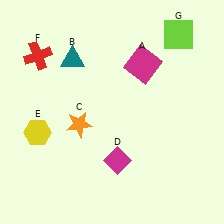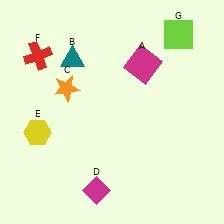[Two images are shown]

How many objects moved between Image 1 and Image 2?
2 objects moved between the two images.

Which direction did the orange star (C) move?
The orange star (C) moved up.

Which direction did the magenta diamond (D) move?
The magenta diamond (D) moved down.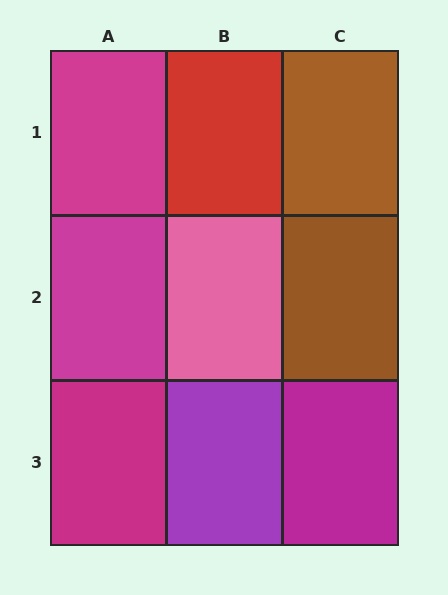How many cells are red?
1 cell is red.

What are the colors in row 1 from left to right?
Magenta, red, brown.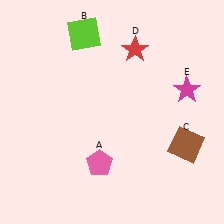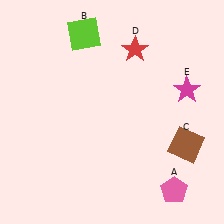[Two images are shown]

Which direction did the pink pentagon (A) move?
The pink pentagon (A) moved right.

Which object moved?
The pink pentagon (A) moved right.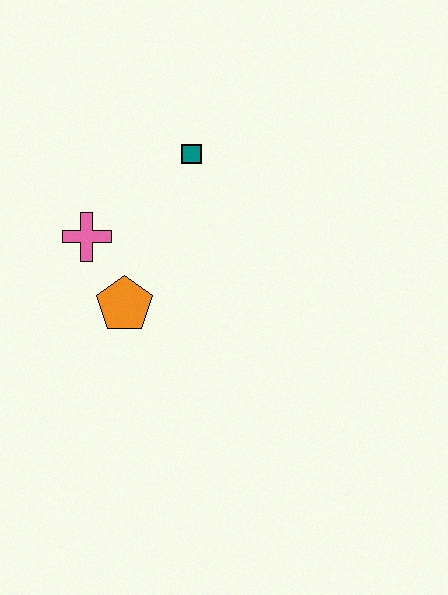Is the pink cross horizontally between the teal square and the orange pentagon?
No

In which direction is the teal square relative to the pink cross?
The teal square is to the right of the pink cross.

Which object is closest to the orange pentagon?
The pink cross is closest to the orange pentagon.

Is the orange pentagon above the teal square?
No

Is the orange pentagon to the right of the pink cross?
Yes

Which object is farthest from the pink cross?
The teal square is farthest from the pink cross.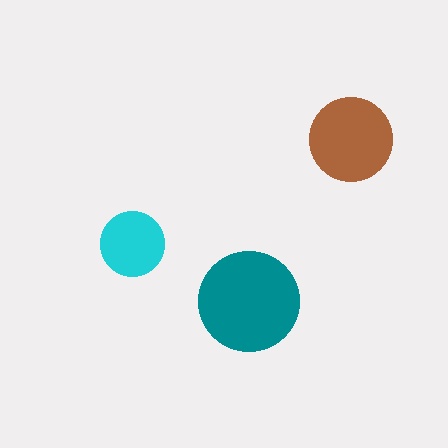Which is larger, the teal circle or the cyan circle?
The teal one.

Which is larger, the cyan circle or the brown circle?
The brown one.